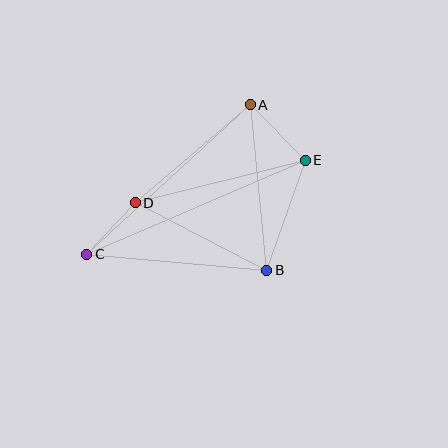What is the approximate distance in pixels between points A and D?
The distance between A and D is approximately 151 pixels.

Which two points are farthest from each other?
Points C and E are farthest from each other.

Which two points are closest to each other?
Points C and D are closest to each other.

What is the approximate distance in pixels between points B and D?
The distance between B and D is approximately 148 pixels.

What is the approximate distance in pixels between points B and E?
The distance between B and E is approximately 116 pixels.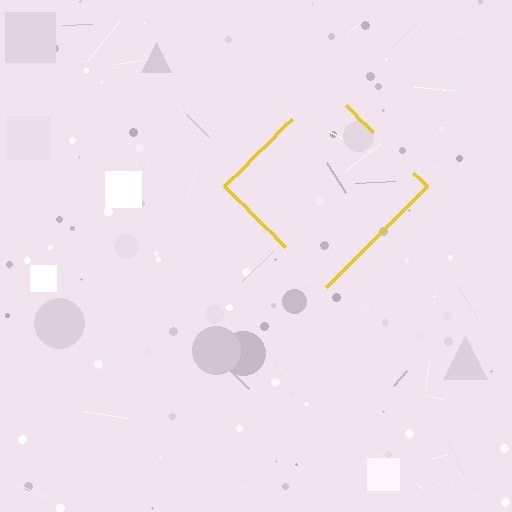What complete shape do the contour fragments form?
The contour fragments form a diamond.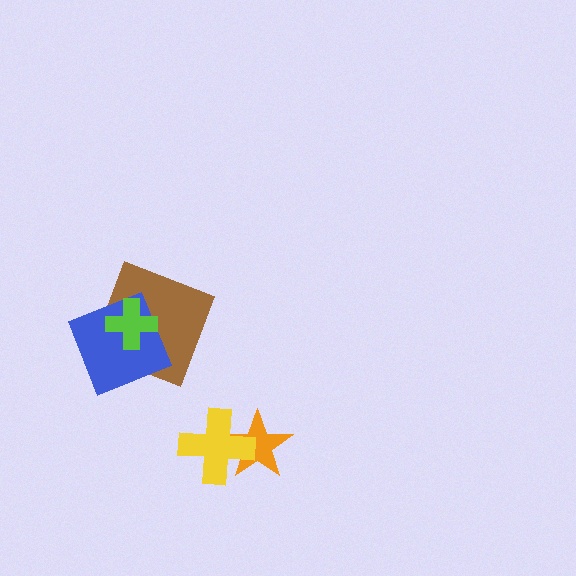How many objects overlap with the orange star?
1 object overlaps with the orange star.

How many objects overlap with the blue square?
2 objects overlap with the blue square.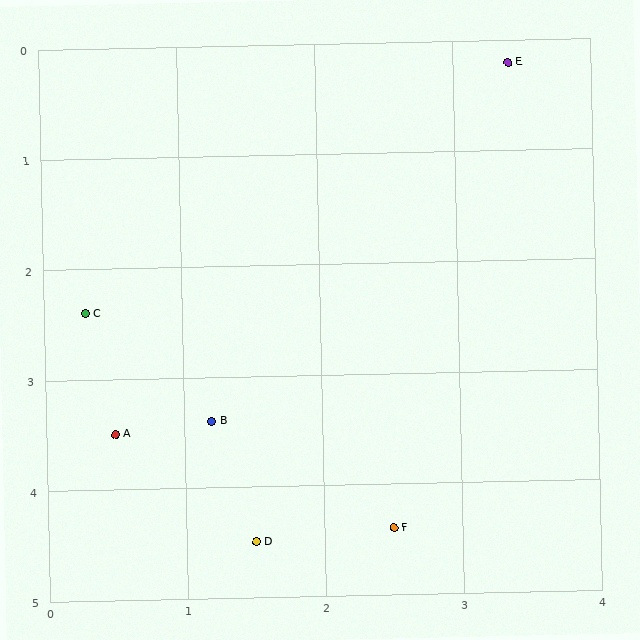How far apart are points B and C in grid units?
Points B and C are about 1.3 grid units apart.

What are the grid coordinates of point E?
Point E is at approximately (3.4, 0.2).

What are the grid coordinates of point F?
Point F is at approximately (2.5, 4.4).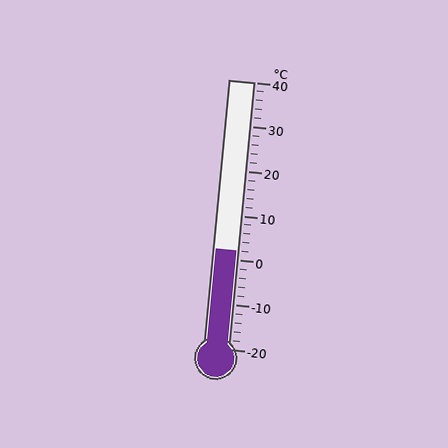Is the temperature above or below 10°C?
The temperature is below 10°C.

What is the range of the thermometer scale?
The thermometer scale ranges from -20°C to 40°C.